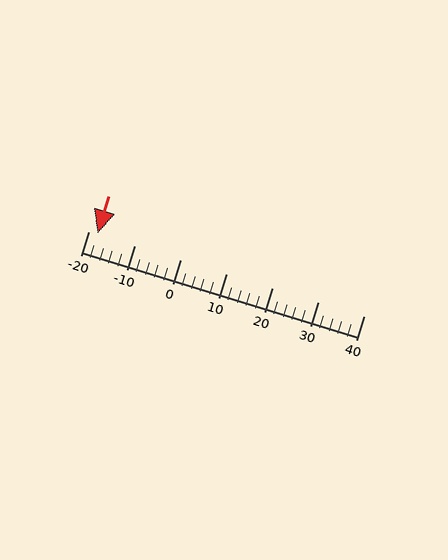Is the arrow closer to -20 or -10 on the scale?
The arrow is closer to -20.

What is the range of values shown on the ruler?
The ruler shows values from -20 to 40.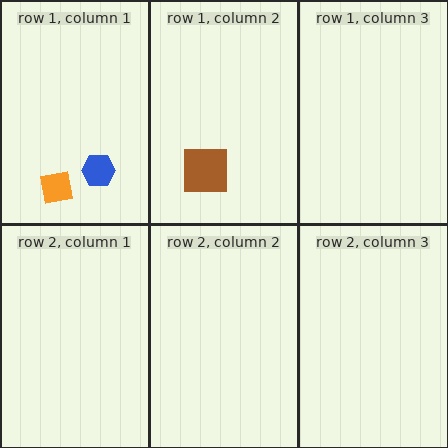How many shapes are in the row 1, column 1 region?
2.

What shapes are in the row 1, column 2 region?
The brown square.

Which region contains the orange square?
The row 1, column 1 region.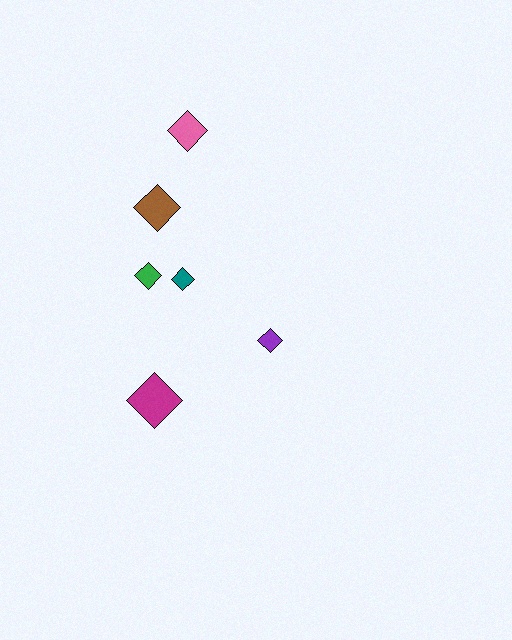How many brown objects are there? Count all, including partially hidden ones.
There is 1 brown object.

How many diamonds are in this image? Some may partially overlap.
There are 6 diamonds.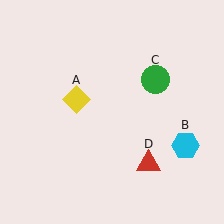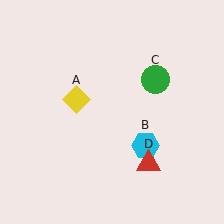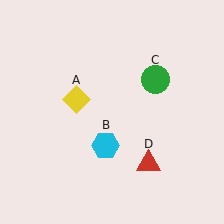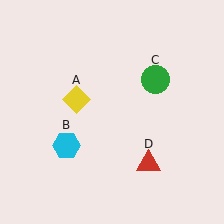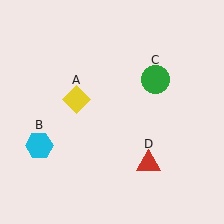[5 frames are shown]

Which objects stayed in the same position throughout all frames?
Yellow diamond (object A) and green circle (object C) and red triangle (object D) remained stationary.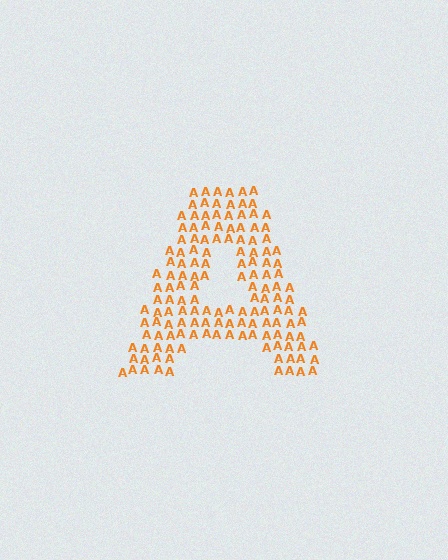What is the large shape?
The large shape is the letter A.